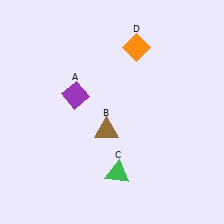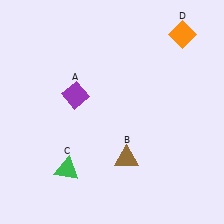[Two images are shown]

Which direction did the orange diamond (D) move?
The orange diamond (D) moved right.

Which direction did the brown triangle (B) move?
The brown triangle (B) moved down.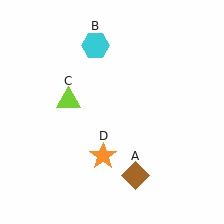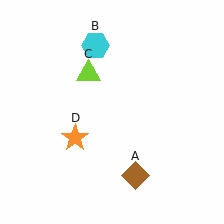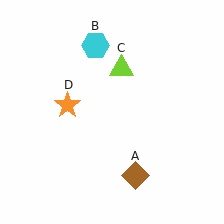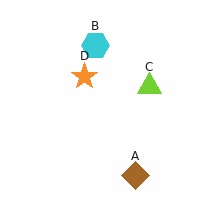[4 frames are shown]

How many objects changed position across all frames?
2 objects changed position: lime triangle (object C), orange star (object D).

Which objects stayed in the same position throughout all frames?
Brown diamond (object A) and cyan hexagon (object B) remained stationary.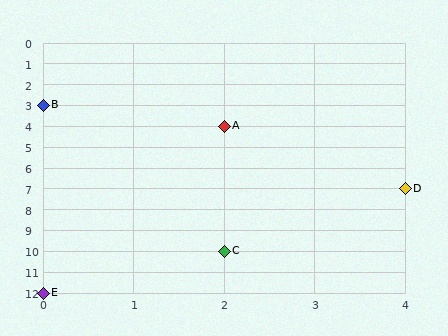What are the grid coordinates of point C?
Point C is at grid coordinates (2, 10).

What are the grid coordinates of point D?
Point D is at grid coordinates (4, 7).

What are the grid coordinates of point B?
Point B is at grid coordinates (0, 3).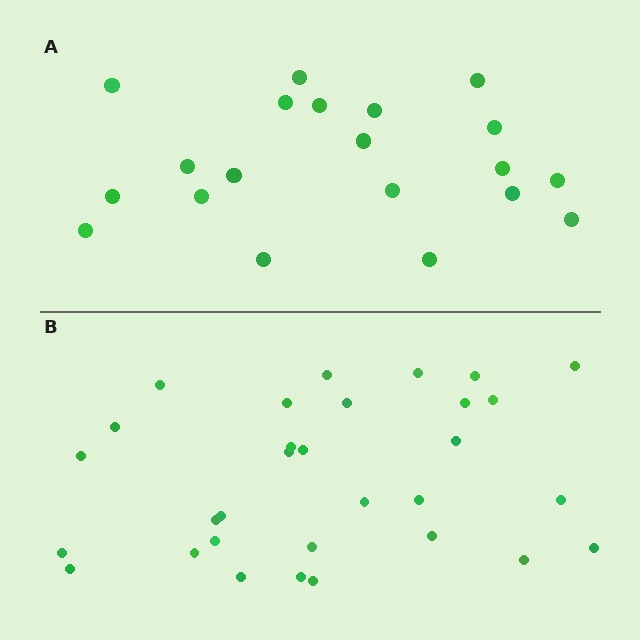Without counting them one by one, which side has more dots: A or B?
Region B (the bottom region) has more dots.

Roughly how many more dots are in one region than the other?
Region B has roughly 12 or so more dots than region A.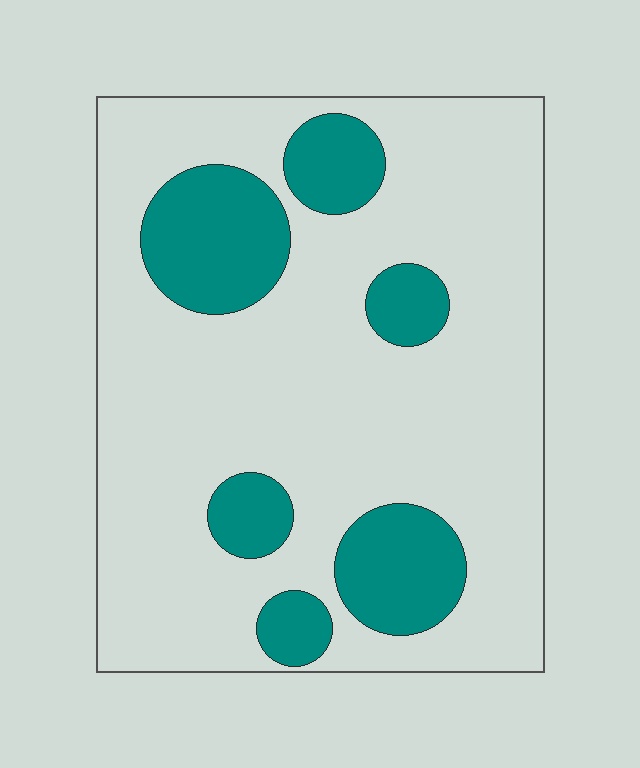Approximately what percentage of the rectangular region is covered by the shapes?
Approximately 20%.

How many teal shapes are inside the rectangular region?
6.